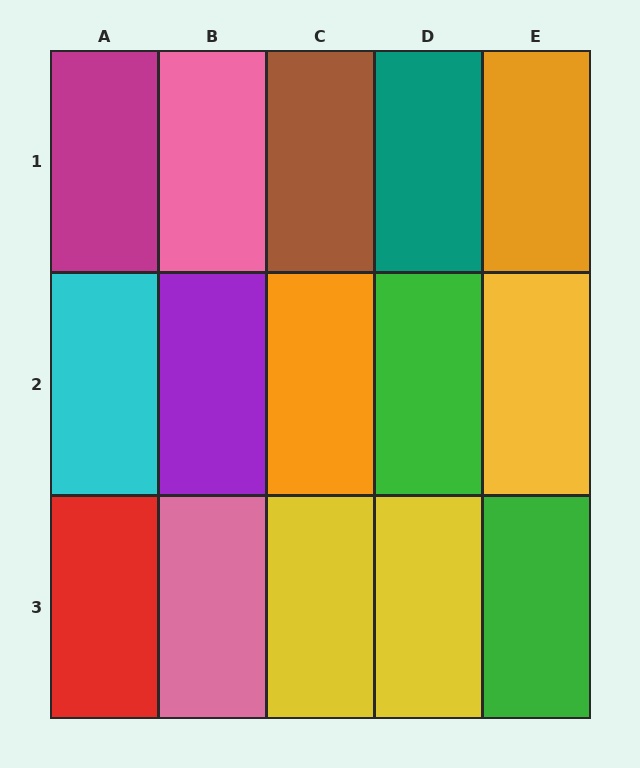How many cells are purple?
1 cell is purple.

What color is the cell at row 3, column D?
Yellow.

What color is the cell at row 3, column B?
Pink.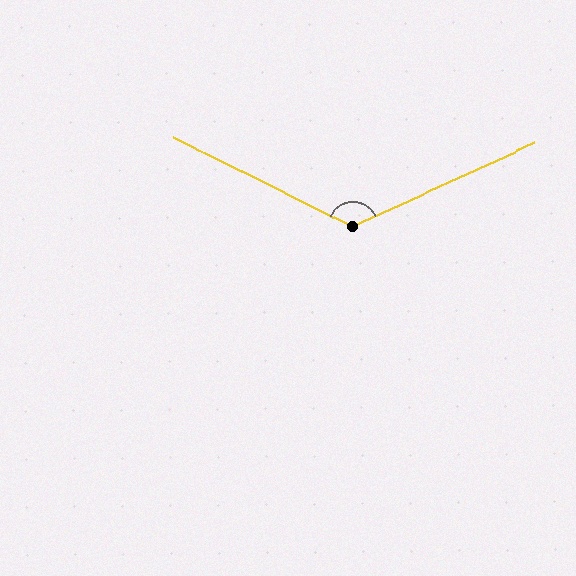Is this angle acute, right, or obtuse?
It is obtuse.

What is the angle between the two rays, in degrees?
Approximately 128 degrees.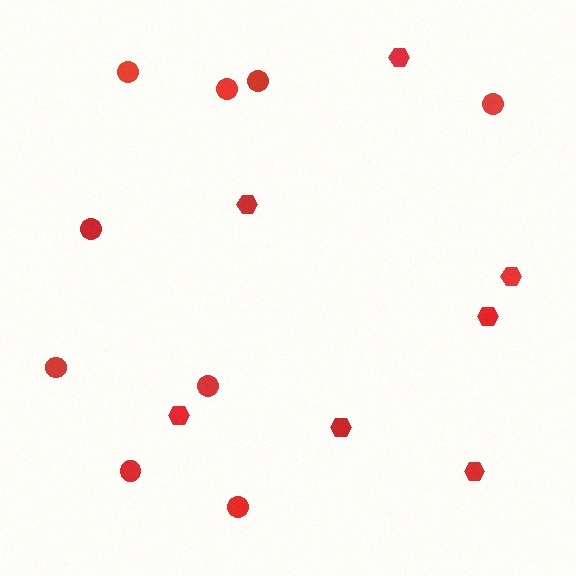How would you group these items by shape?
There are 2 groups: one group of circles (9) and one group of hexagons (7).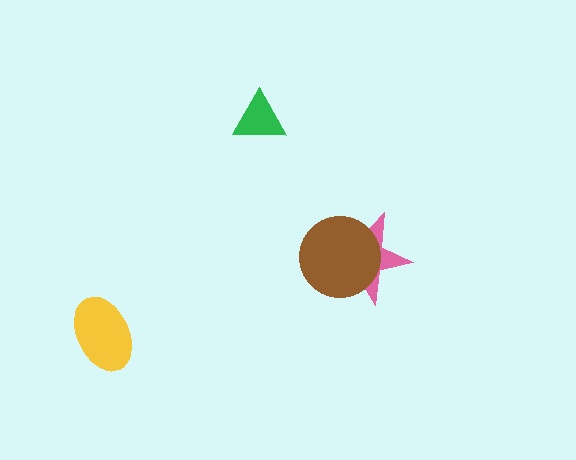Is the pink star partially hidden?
Yes, it is partially covered by another shape.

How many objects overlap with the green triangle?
0 objects overlap with the green triangle.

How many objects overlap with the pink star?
1 object overlaps with the pink star.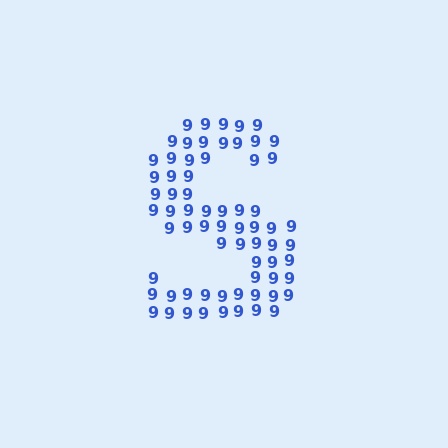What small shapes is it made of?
It is made of small digit 9's.